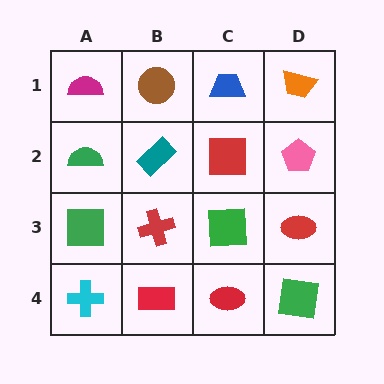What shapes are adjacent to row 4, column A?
A green square (row 3, column A), a red rectangle (row 4, column B).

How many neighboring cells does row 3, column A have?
3.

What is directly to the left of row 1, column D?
A blue trapezoid.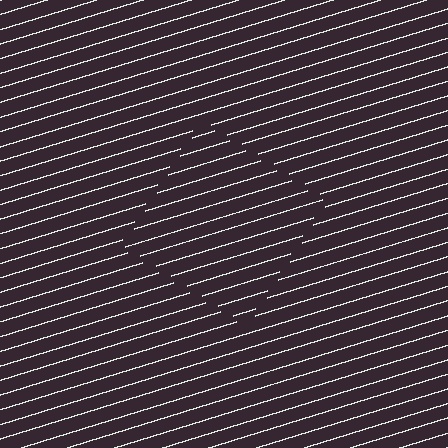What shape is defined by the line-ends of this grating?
An illusory square. The interior of the shape contains the same grating, shifted by half a period — the contour is defined by the phase discontinuity where line-ends from the inner and outer gratings abut.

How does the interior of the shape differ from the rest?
The interior of the shape contains the same grating, shifted by half a period — the contour is defined by the phase discontinuity where line-ends from the inner and outer gratings abut.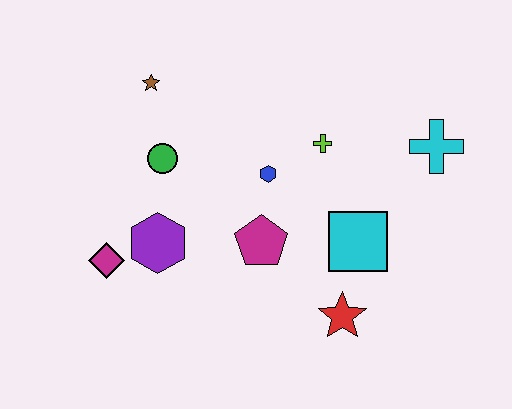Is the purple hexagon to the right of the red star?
No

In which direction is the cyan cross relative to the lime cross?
The cyan cross is to the right of the lime cross.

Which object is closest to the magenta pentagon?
The blue hexagon is closest to the magenta pentagon.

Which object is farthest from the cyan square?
The brown star is farthest from the cyan square.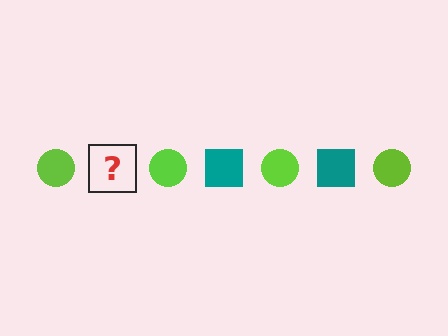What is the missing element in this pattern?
The missing element is a teal square.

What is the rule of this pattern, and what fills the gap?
The rule is that the pattern alternates between lime circle and teal square. The gap should be filled with a teal square.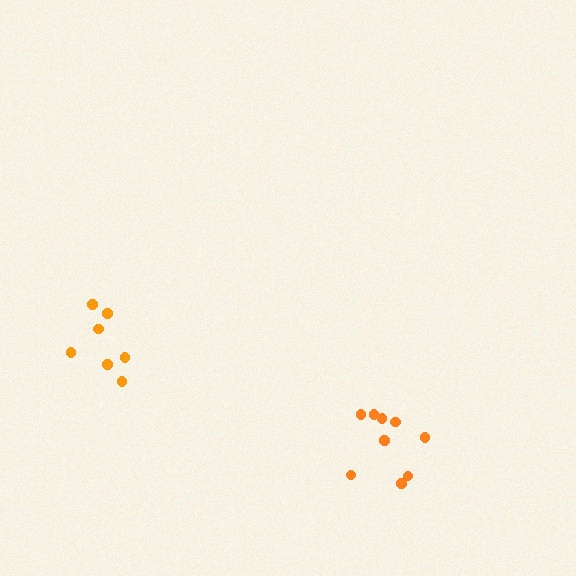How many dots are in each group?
Group 1: 9 dots, Group 2: 7 dots (16 total).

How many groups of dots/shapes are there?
There are 2 groups.